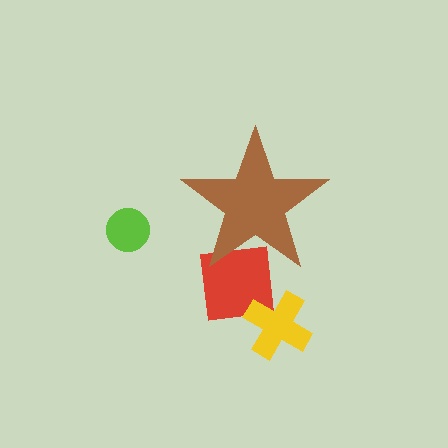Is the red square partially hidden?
Yes, the red square is partially hidden behind the brown star.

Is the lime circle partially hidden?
No, the lime circle is fully visible.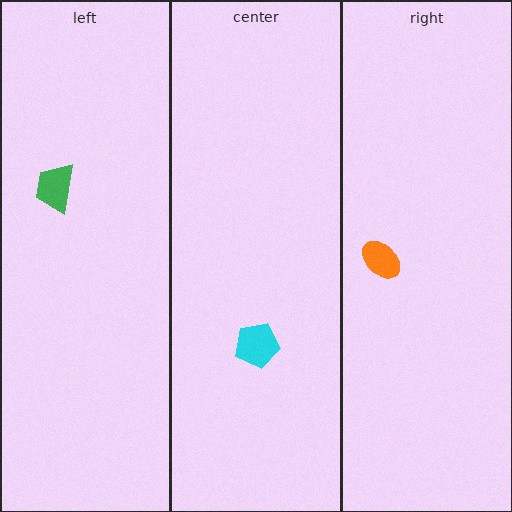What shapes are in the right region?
The orange ellipse.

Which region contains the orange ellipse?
The right region.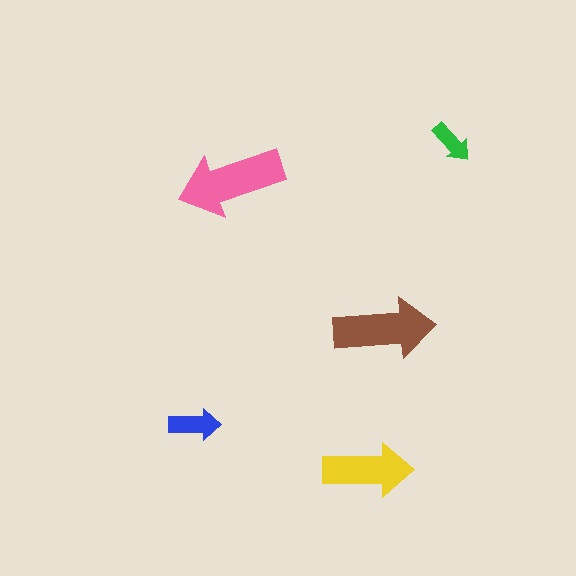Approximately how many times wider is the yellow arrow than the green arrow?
About 2 times wider.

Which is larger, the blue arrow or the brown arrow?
The brown one.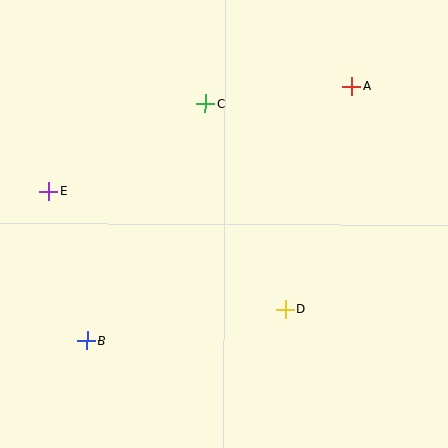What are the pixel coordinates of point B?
Point B is at (87, 341).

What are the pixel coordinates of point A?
Point A is at (351, 86).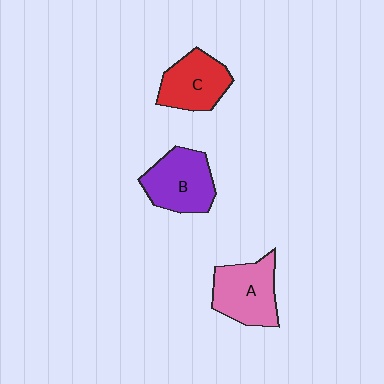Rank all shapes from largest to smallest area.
From largest to smallest: B (purple), A (pink), C (red).